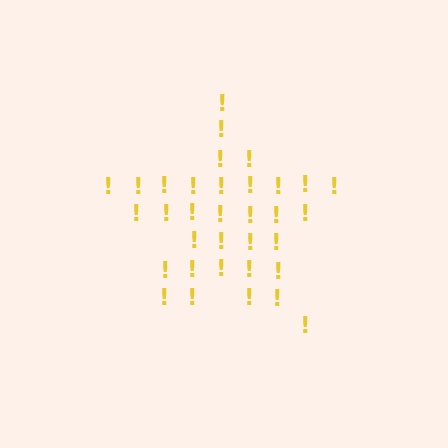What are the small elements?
The small elements are exclamation marks.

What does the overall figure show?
The overall figure shows a star.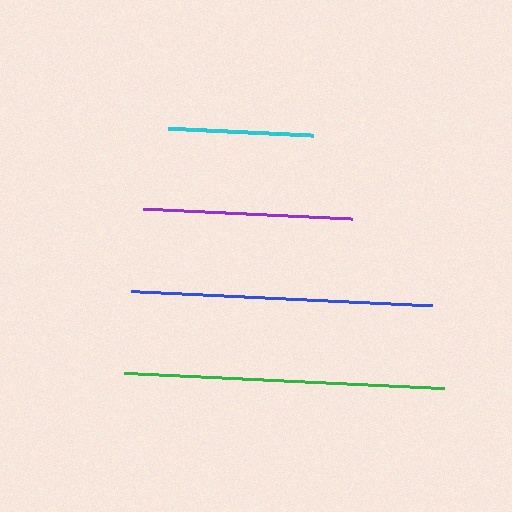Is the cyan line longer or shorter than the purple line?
The purple line is longer than the cyan line.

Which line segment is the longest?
The green line is the longest at approximately 320 pixels.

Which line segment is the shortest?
The cyan line is the shortest at approximately 145 pixels.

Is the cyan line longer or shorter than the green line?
The green line is longer than the cyan line.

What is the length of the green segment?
The green segment is approximately 320 pixels long.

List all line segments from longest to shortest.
From longest to shortest: green, blue, purple, cyan.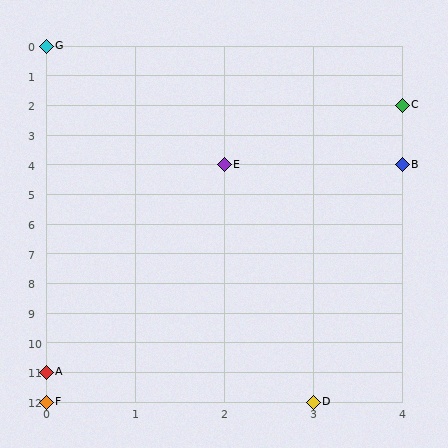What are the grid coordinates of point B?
Point B is at grid coordinates (4, 4).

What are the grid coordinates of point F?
Point F is at grid coordinates (0, 12).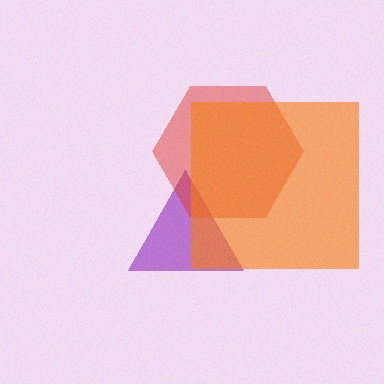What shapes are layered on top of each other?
The layered shapes are: a purple triangle, a red hexagon, an orange square.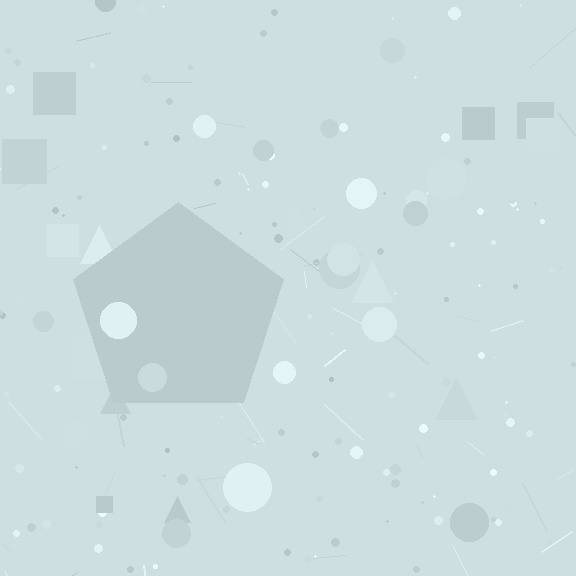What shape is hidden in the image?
A pentagon is hidden in the image.